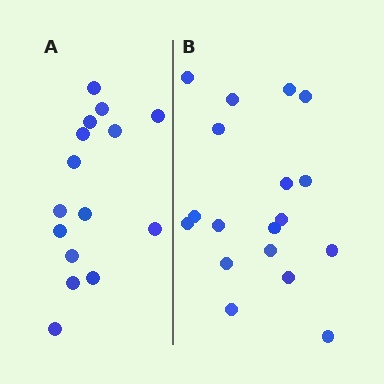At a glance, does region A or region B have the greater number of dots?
Region B (the right region) has more dots.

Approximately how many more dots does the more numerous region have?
Region B has just a few more — roughly 2 or 3 more dots than region A.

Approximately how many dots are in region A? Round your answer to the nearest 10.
About 20 dots. (The exact count is 15, which rounds to 20.)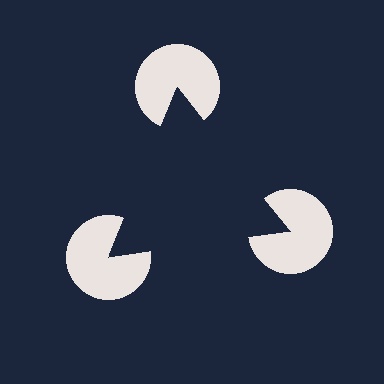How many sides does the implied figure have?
3 sides.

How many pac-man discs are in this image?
There are 3 — one at each vertex of the illusory triangle.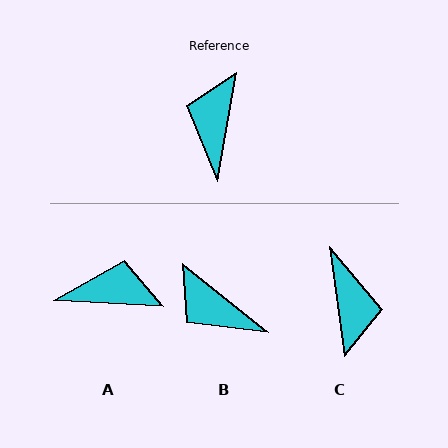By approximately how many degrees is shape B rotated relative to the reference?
Approximately 61 degrees counter-clockwise.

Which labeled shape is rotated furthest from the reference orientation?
C, about 162 degrees away.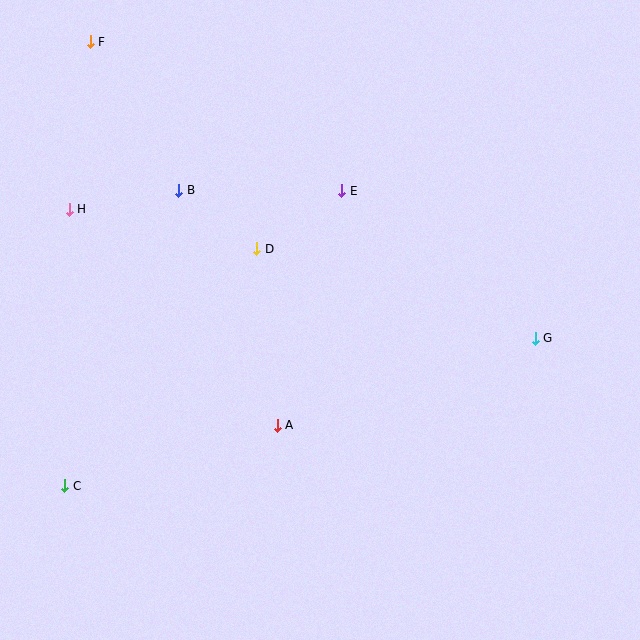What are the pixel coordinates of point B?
Point B is at (179, 190).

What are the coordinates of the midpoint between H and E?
The midpoint between H and E is at (205, 200).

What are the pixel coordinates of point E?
Point E is at (342, 191).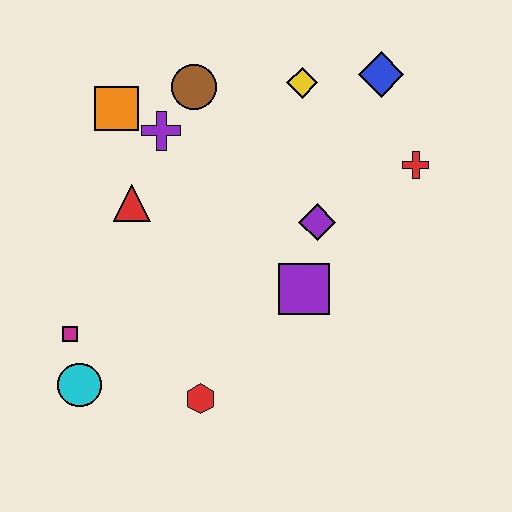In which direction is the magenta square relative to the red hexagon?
The magenta square is to the left of the red hexagon.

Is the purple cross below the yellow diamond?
Yes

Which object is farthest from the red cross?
The cyan circle is farthest from the red cross.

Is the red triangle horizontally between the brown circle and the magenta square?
Yes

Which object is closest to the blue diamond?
The yellow diamond is closest to the blue diamond.